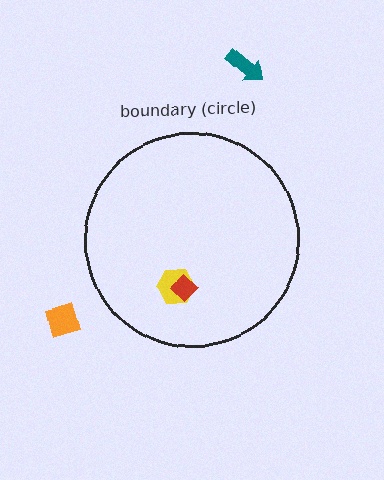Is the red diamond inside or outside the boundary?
Inside.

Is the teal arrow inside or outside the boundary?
Outside.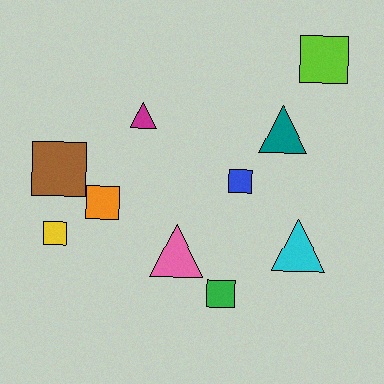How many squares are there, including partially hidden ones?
There are 6 squares.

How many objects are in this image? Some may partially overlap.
There are 10 objects.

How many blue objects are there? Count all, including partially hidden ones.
There is 1 blue object.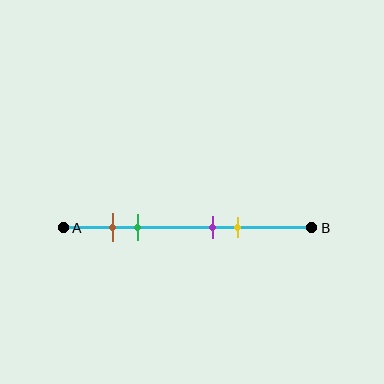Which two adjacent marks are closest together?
The brown and green marks are the closest adjacent pair.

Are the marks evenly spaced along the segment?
No, the marks are not evenly spaced.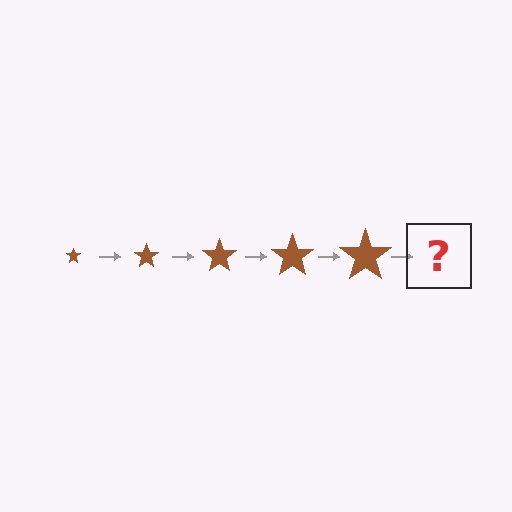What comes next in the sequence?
The next element should be a brown star, larger than the previous one.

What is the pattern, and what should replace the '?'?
The pattern is that the star gets progressively larger each step. The '?' should be a brown star, larger than the previous one.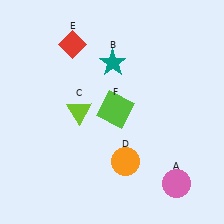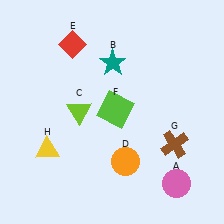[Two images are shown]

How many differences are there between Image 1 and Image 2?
There are 2 differences between the two images.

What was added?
A brown cross (G), a yellow triangle (H) were added in Image 2.